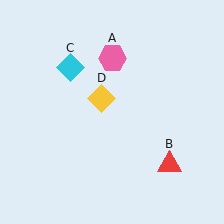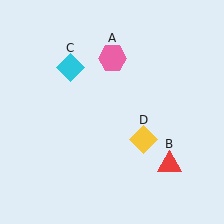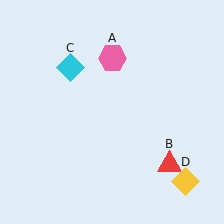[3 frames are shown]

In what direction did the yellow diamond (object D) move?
The yellow diamond (object D) moved down and to the right.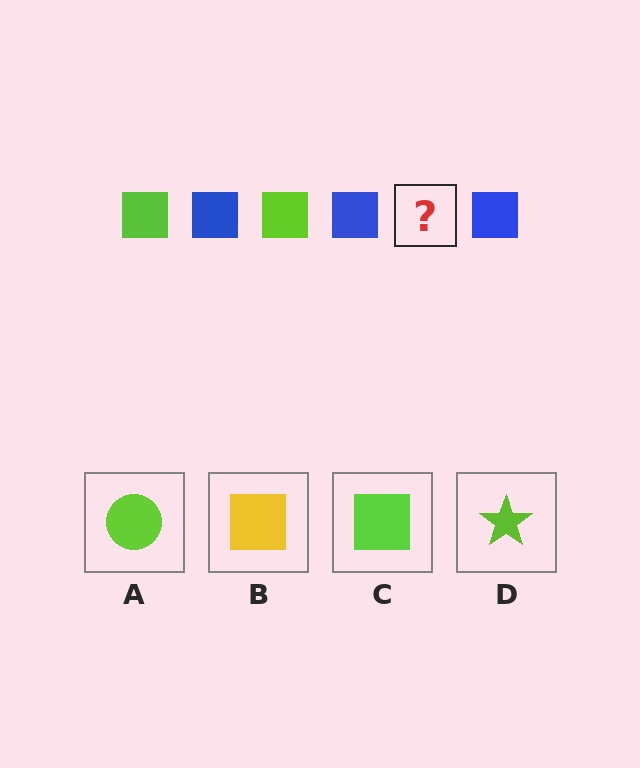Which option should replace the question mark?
Option C.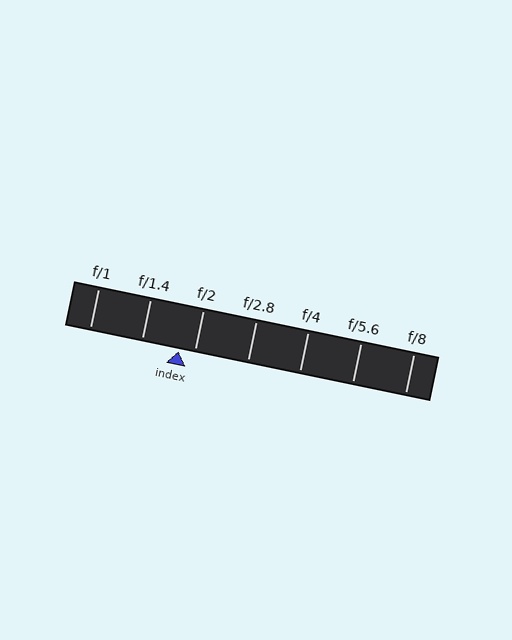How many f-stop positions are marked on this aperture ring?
There are 7 f-stop positions marked.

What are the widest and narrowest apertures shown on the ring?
The widest aperture shown is f/1 and the narrowest is f/8.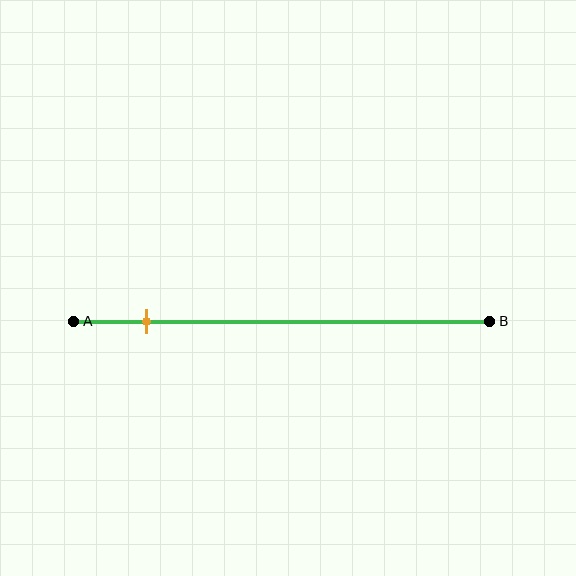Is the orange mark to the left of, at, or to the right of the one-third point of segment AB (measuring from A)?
The orange mark is to the left of the one-third point of segment AB.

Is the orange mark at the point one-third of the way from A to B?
No, the mark is at about 20% from A, not at the 33% one-third point.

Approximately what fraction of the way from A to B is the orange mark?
The orange mark is approximately 20% of the way from A to B.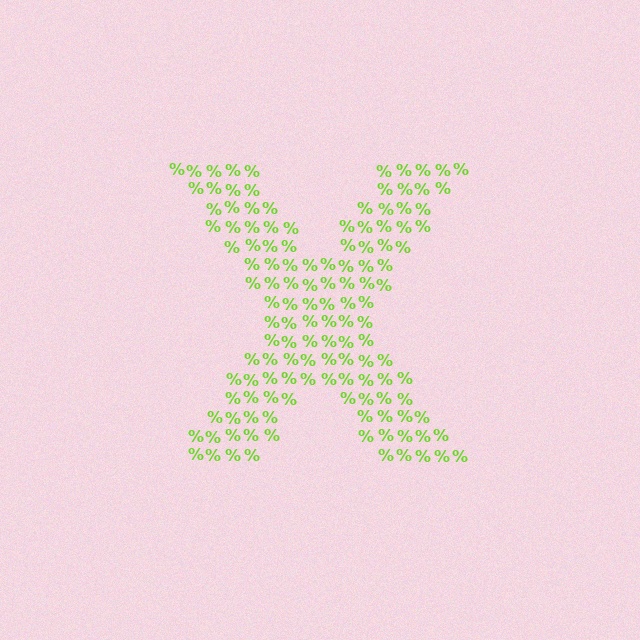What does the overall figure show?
The overall figure shows the letter X.